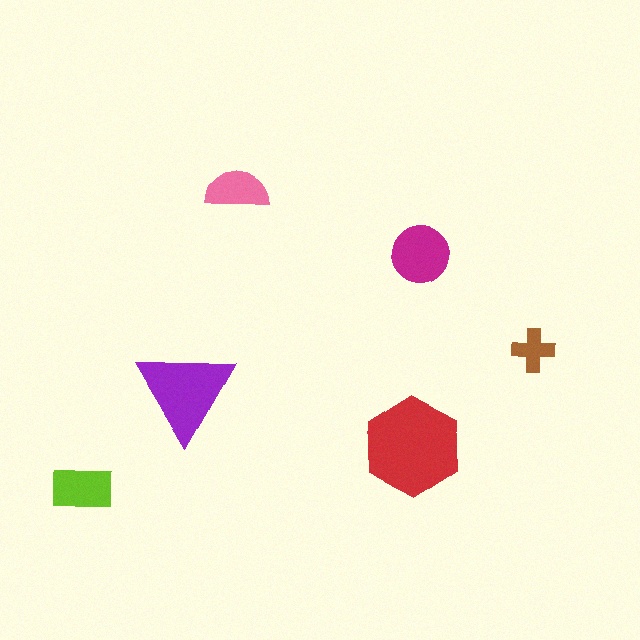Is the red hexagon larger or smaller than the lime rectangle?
Larger.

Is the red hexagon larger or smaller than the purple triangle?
Larger.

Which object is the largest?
The red hexagon.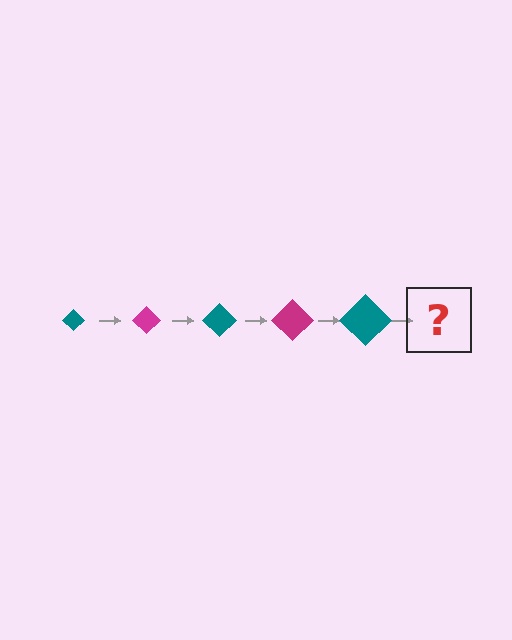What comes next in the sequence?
The next element should be a magenta diamond, larger than the previous one.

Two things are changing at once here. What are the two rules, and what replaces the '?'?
The two rules are that the diamond grows larger each step and the color cycles through teal and magenta. The '?' should be a magenta diamond, larger than the previous one.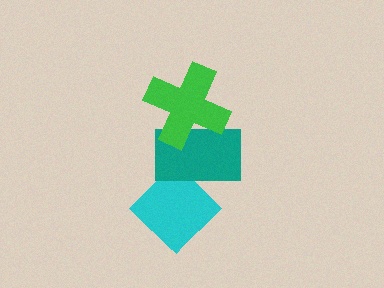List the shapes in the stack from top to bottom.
From top to bottom: the green cross, the teal rectangle, the cyan diamond.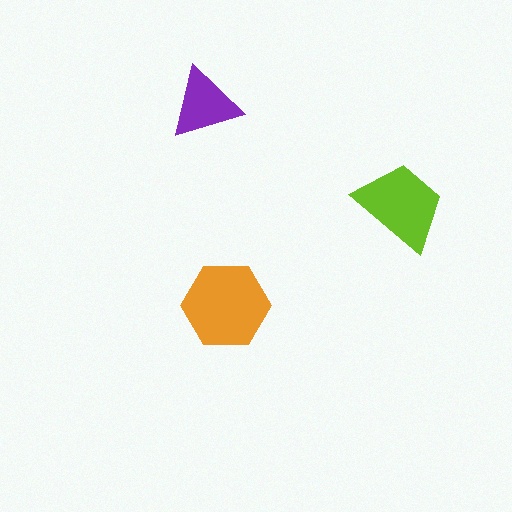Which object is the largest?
The orange hexagon.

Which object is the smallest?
The purple triangle.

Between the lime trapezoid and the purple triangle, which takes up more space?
The lime trapezoid.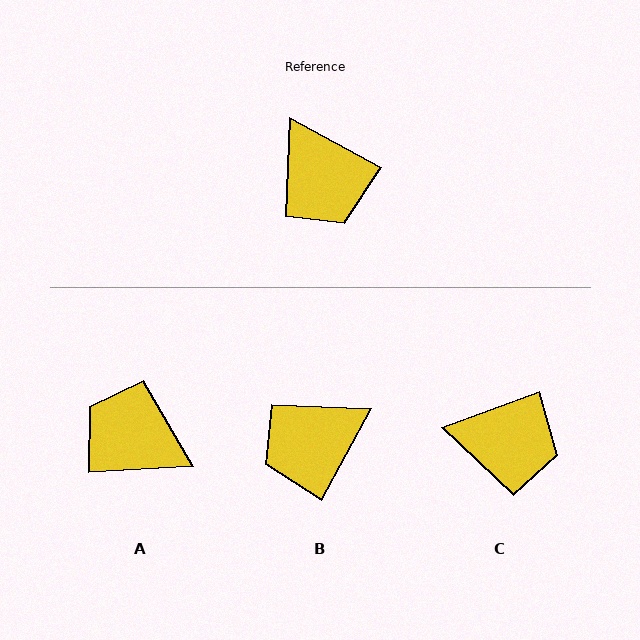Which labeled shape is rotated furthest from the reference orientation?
A, about 147 degrees away.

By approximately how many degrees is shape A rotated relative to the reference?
Approximately 147 degrees clockwise.